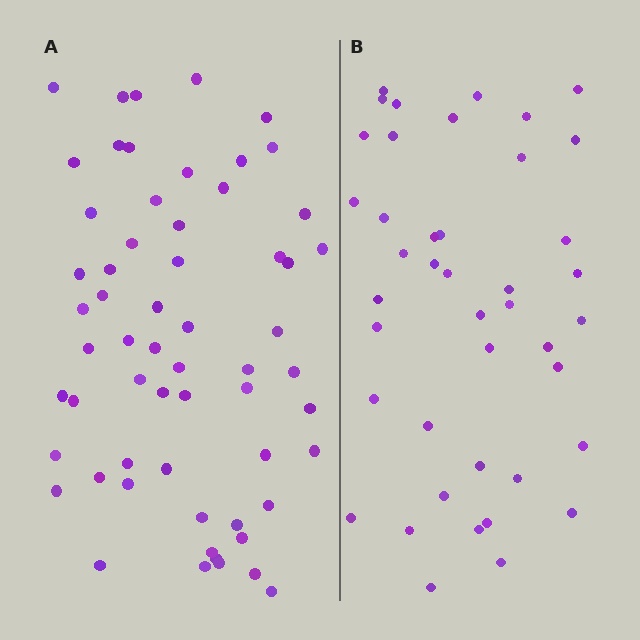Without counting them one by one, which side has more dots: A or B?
Region A (the left region) has more dots.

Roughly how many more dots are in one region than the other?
Region A has approximately 20 more dots than region B.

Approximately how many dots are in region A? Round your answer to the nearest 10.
About 60 dots.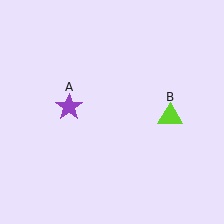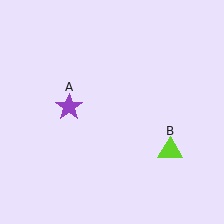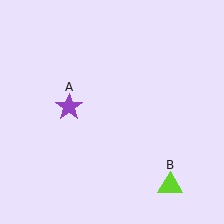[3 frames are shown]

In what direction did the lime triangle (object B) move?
The lime triangle (object B) moved down.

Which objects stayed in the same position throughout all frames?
Purple star (object A) remained stationary.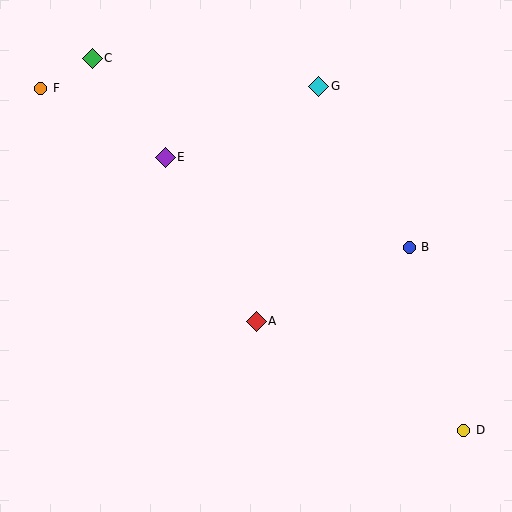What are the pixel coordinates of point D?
Point D is at (464, 430).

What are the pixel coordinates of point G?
Point G is at (319, 87).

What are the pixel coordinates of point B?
Point B is at (409, 247).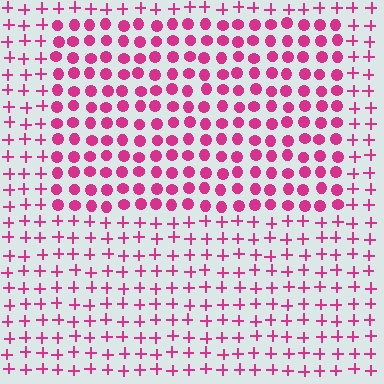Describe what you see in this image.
The image is filled with small magenta elements arranged in a uniform grid. A rectangle-shaped region contains circles, while the surrounding area contains plus signs. The boundary is defined purely by the change in element shape.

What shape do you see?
I see a rectangle.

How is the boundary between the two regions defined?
The boundary is defined by a change in element shape: circles inside vs. plus signs outside. All elements share the same color and spacing.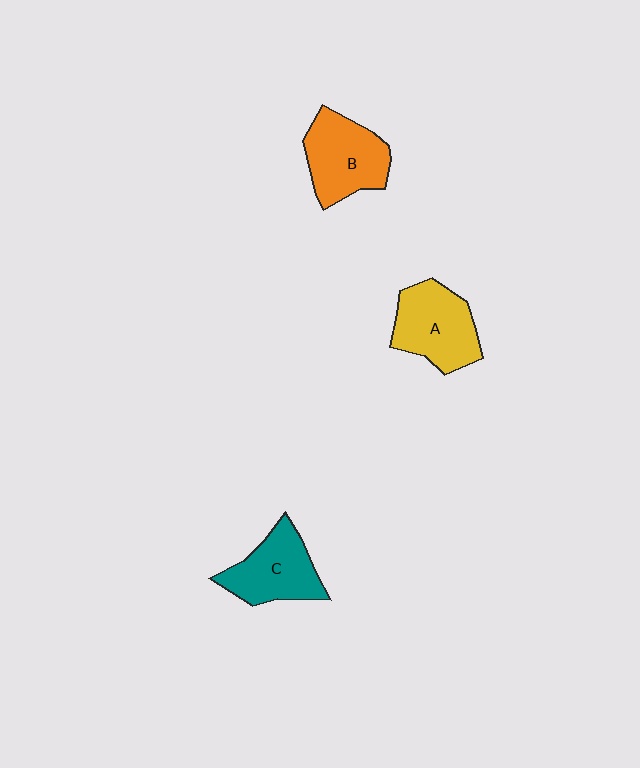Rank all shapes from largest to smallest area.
From largest to smallest: A (yellow), B (orange), C (teal).